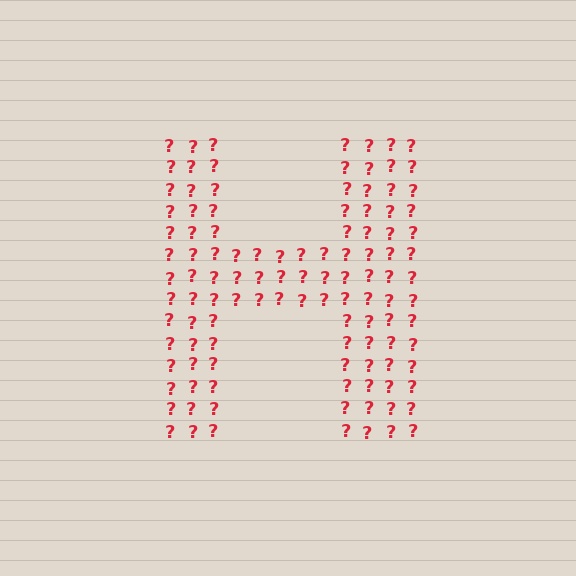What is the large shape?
The large shape is the letter H.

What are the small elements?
The small elements are question marks.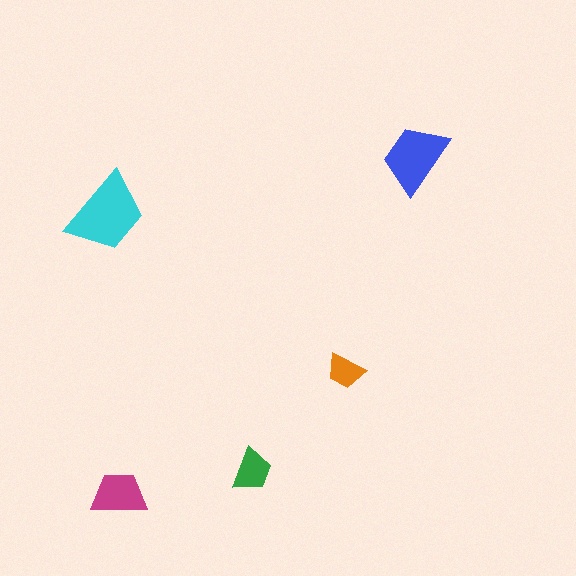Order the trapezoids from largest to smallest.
the cyan one, the blue one, the magenta one, the green one, the orange one.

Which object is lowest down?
The magenta trapezoid is bottommost.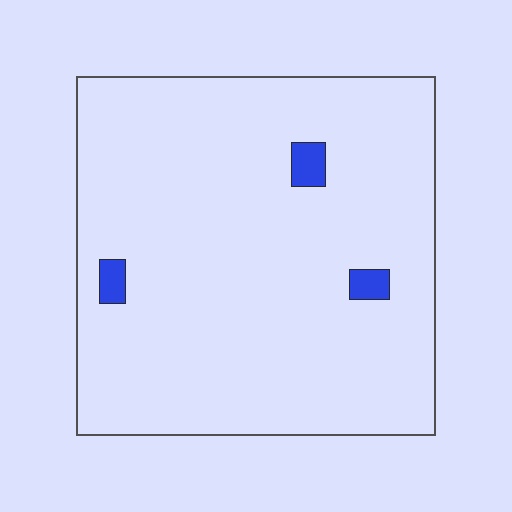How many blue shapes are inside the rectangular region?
3.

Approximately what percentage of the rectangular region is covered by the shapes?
Approximately 5%.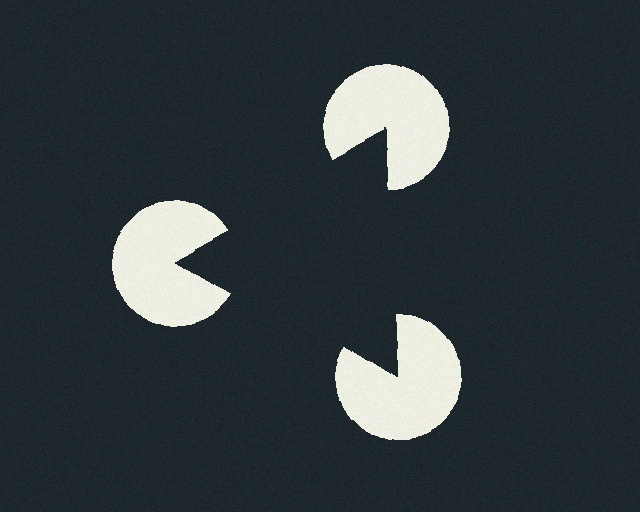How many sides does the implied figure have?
3 sides.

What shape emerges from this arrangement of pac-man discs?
An illusory triangle — its edges are inferred from the aligned wedge cuts in the pac-man discs, not physically drawn.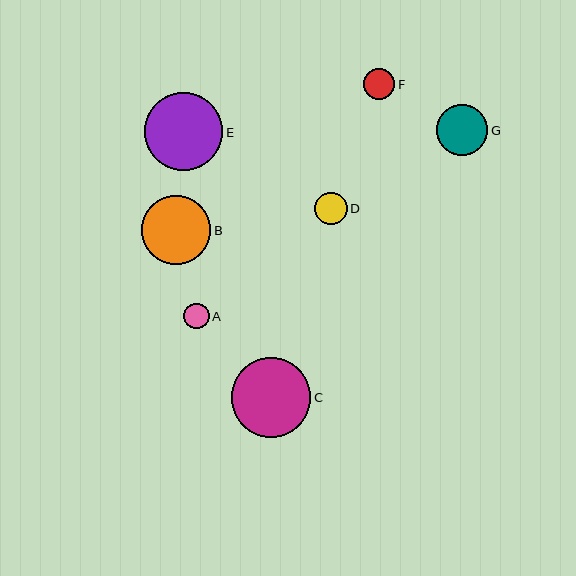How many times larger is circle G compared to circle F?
Circle G is approximately 1.6 times the size of circle F.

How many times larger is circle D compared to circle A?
Circle D is approximately 1.3 times the size of circle A.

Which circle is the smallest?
Circle A is the smallest with a size of approximately 25 pixels.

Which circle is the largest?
Circle C is the largest with a size of approximately 79 pixels.